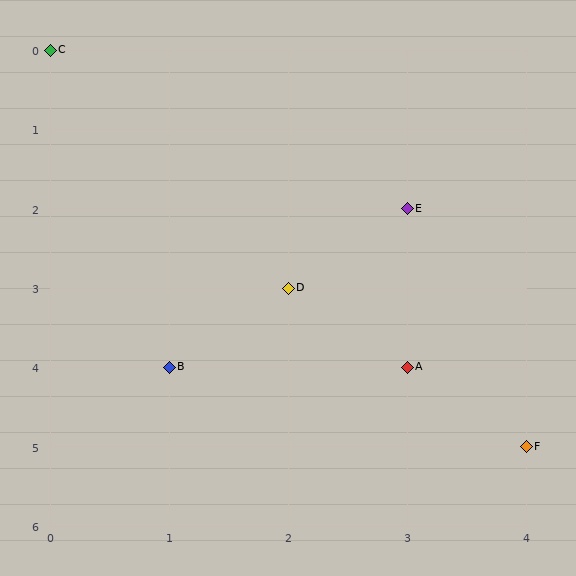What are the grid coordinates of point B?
Point B is at grid coordinates (1, 4).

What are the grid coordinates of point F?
Point F is at grid coordinates (4, 5).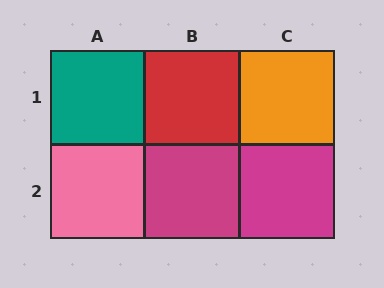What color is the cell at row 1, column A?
Teal.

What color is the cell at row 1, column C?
Orange.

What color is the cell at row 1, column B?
Red.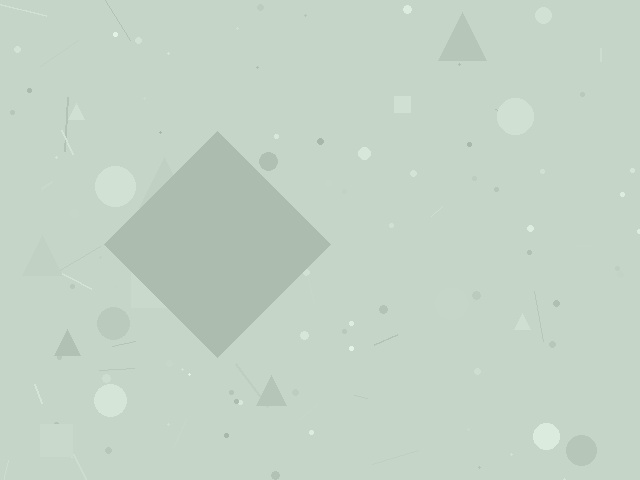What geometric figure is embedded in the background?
A diamond is embedded in the background.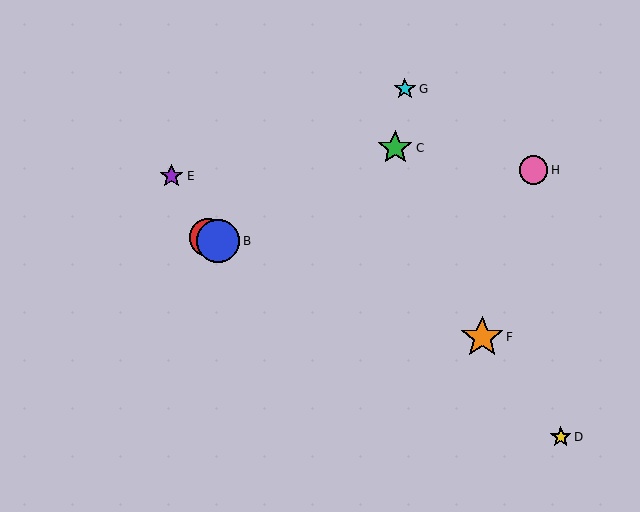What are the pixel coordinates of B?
Object B is at (218, 241).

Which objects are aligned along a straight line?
Objects A, B, F are aligned along a straight line.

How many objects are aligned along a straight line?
3 objects (A, B, F) are aligned along a straight line.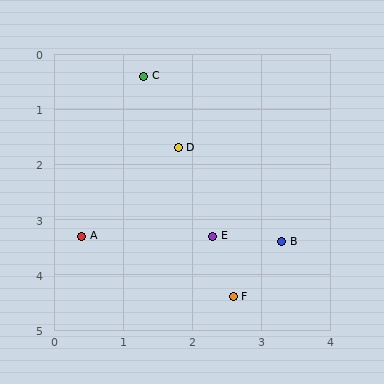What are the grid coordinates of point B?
Point B is at approximately (3.3, 3.4).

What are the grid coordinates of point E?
Point E is at approximately (2.3, 3.3).